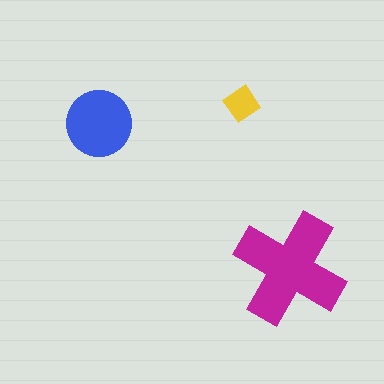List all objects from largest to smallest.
The magenta cross, the blue circle, the yellow diamond.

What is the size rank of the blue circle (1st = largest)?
2nd.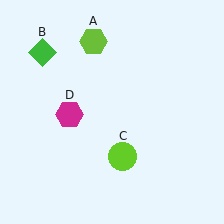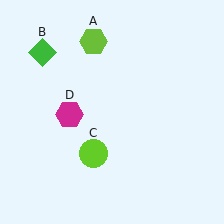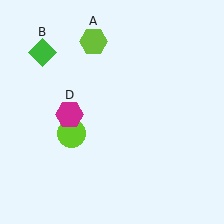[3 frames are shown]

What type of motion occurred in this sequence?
The lime circle (object C) rotated clockwise around the center of the scene.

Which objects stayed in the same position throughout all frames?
Lime hexagon (object A) and green diamond (object B) and magenta hexagon (object D) remained stationary.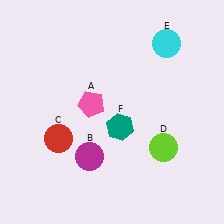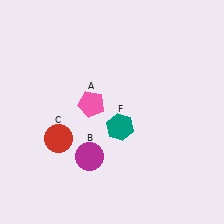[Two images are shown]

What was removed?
The lime circle (D), the cyan circle (E) were removed in Image 2.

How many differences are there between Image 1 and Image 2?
There are 2 differences between the two images.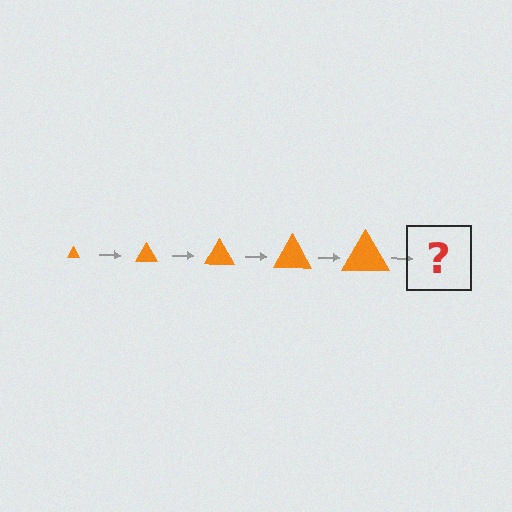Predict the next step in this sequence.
The next step is an orange triangle, larger than the previous one.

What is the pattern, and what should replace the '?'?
The pattern is that the triangle gets progressively larger each step. The '?' should be an orange triangle, larger than the previous one.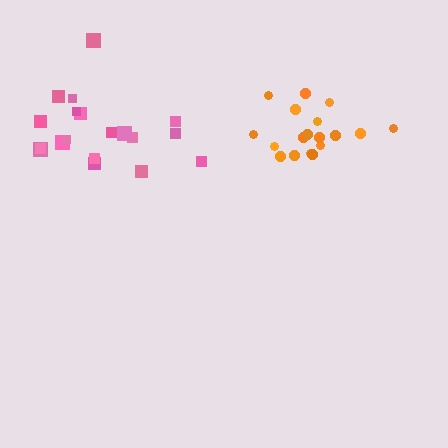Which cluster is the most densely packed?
Orange.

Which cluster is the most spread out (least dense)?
Pink.